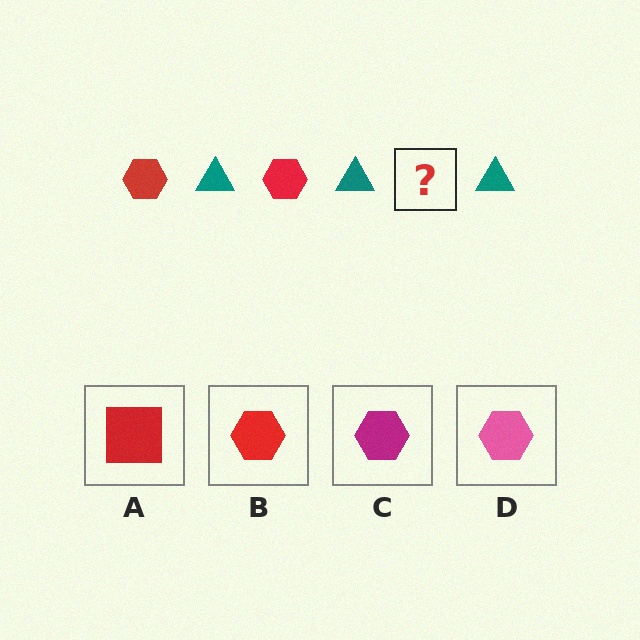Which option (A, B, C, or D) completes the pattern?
B.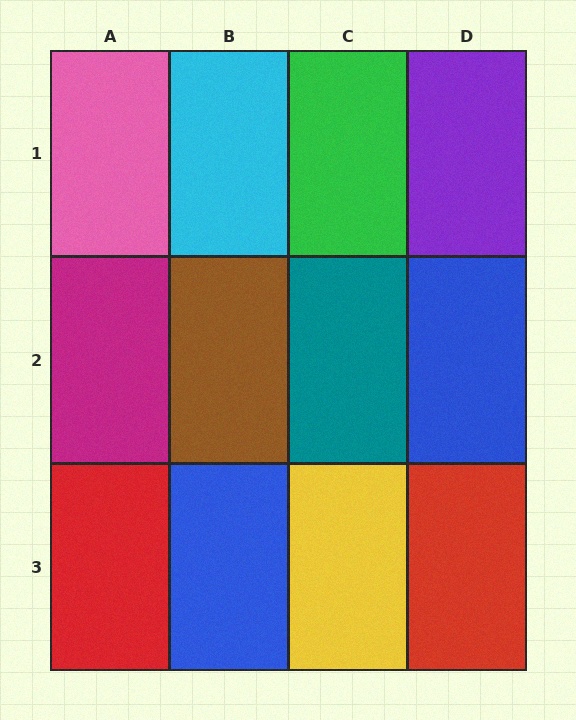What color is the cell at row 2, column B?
Brown.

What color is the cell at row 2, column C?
Teal.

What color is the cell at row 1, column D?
Purple.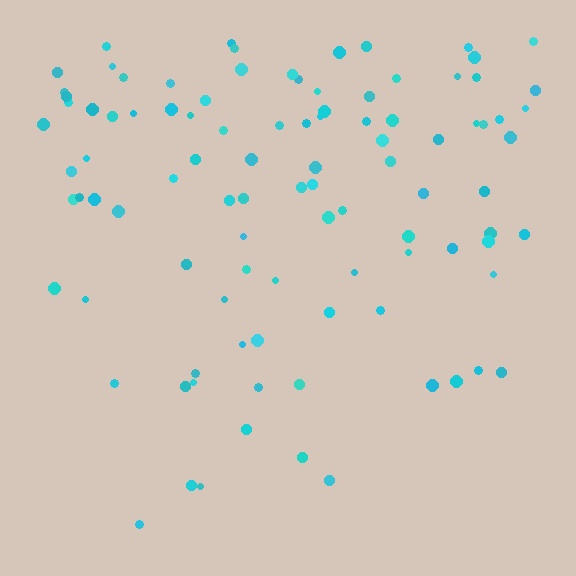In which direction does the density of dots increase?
From bottom to top, with the top side densest.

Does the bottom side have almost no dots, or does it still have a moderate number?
Still a moderate number, just noticeably fewer than the top.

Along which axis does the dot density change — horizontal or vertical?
Vertical.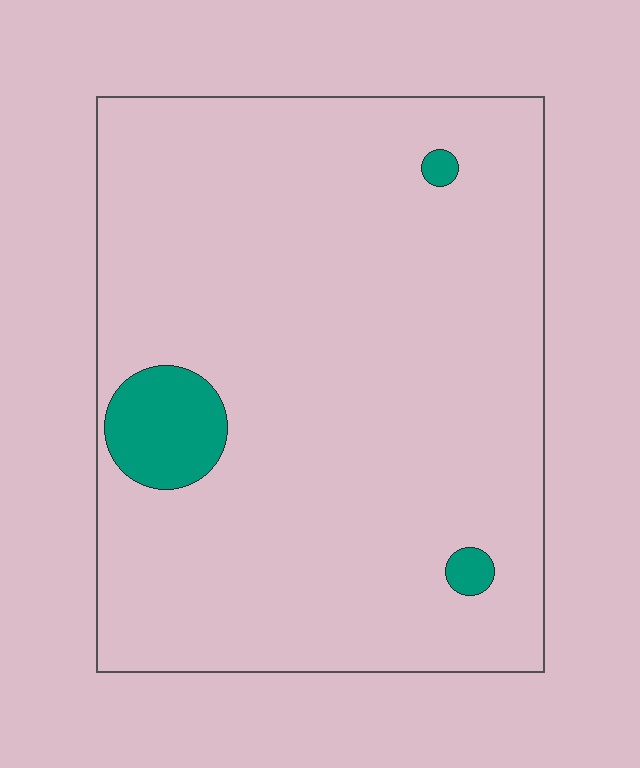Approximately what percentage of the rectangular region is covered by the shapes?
Approximately 5%.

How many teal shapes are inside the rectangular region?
3.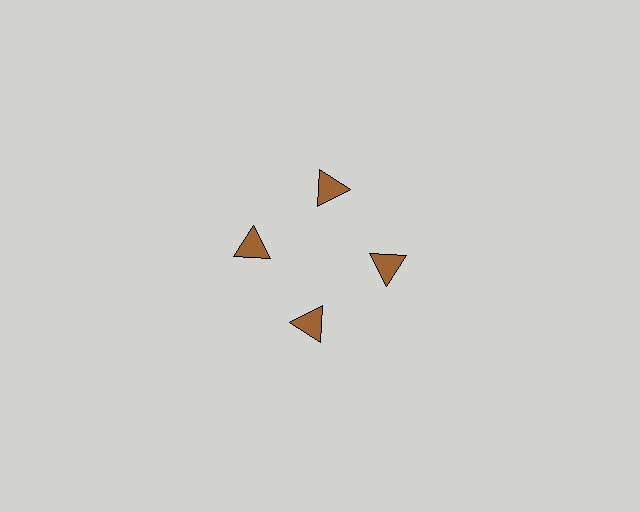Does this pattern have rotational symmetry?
Yes, this pattern has 4-fold rotational symmetry. It looks the same after rotating 90 degrees around the center.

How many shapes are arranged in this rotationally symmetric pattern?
There are 4 shapes, arranged in 4 groups of 1.